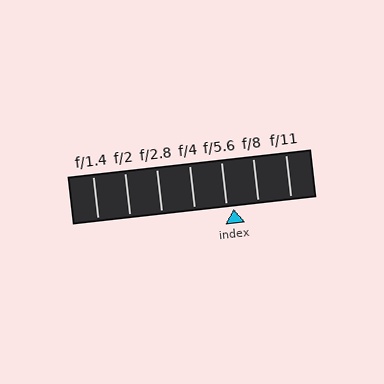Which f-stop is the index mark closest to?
The index mark is closest to f/5.6.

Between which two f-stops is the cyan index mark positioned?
The index mark is between f/5.6 and f/8.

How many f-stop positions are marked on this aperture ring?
There are 7 f-stop positions marked.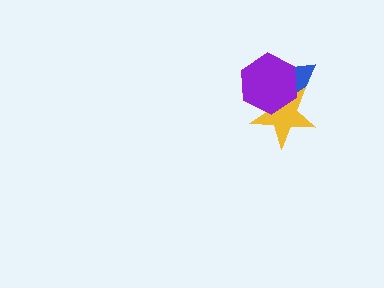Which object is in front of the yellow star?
The purple hexagon is in front of the yellow star.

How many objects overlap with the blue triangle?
2 objects overlap with the blue triangle.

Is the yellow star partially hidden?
Yes, it is partially covered by another shape.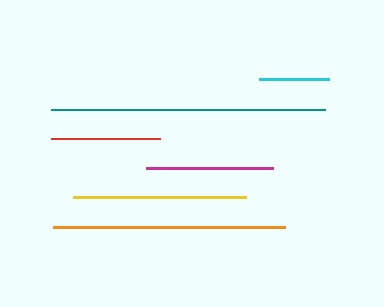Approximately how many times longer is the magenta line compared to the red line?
The magenta line is approximately 1.2 times the length of the red line.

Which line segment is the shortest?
The cyan line is the shortest at approximately 70 pixels.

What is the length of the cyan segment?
The cyan segment is approximately 70 pixels long.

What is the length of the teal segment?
The teal segment is approximately 274 pixels long.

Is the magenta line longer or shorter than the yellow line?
The yellow line is longer than the magenta line.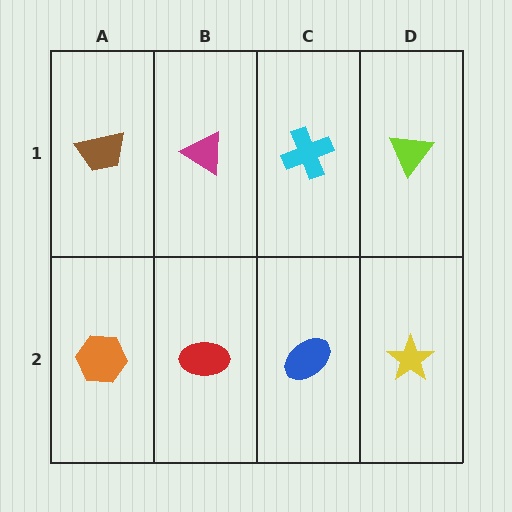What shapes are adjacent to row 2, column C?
A cyan cross (row 1, column C), a red ellipse (row 2, column B), a yellow star (row 2, column D).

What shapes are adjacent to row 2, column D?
A lime triangle (row 1, column D), a blue ellipse (row 2, column C).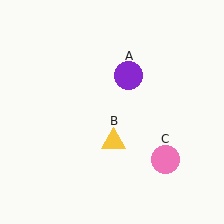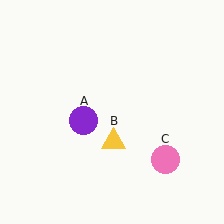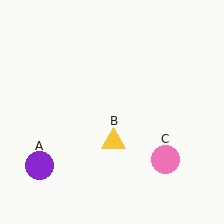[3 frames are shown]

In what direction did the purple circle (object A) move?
The purple circle (object A) moved down and to the left.